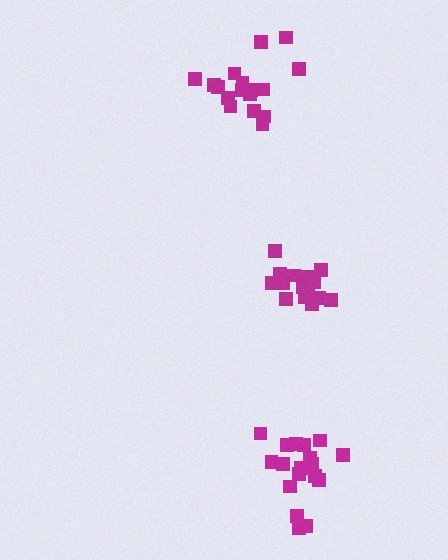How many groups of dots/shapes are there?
There are 3 groups.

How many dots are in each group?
Group 1: 18 dots, Group 2: 17 dots, Group 3: 17 dots (52 total).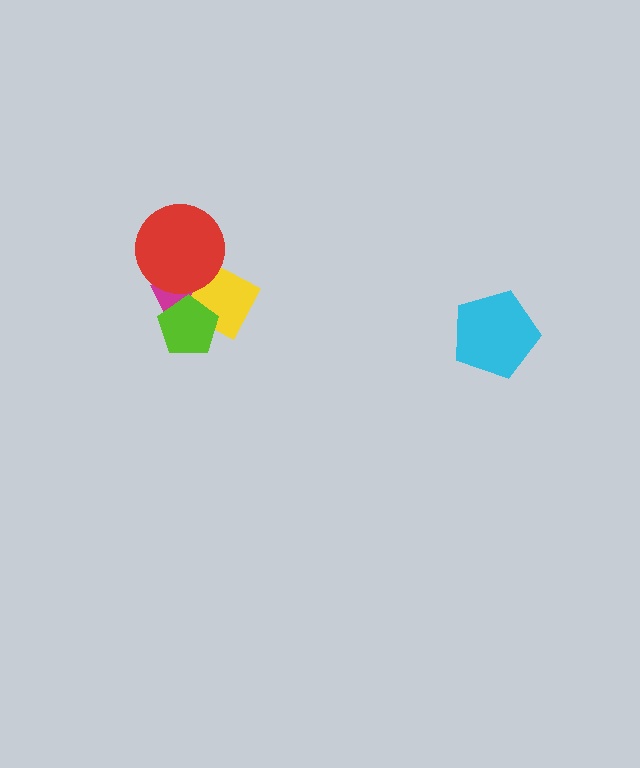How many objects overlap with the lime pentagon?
2 objects overlap with the lime pentagon.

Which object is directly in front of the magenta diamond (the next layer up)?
The yellow diamond is directly in front of the magenta diamond.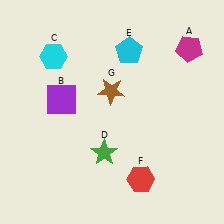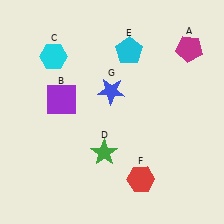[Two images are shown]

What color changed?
The star (G) changed from brown in Image 1 to blue in Image 2.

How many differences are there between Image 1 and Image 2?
There is 1 difference between the two images.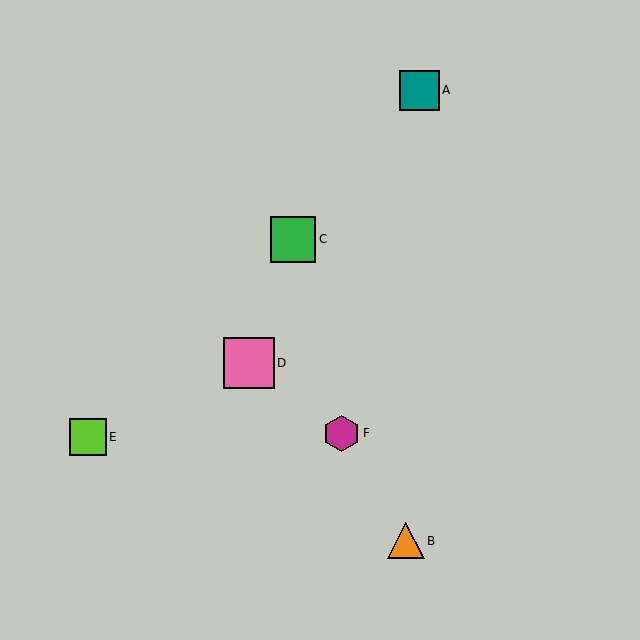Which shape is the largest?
The pink square (labeled D) is the largest.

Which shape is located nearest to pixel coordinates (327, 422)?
The magenta hexagon (labeled F) at (341, 433) is nearest to that location.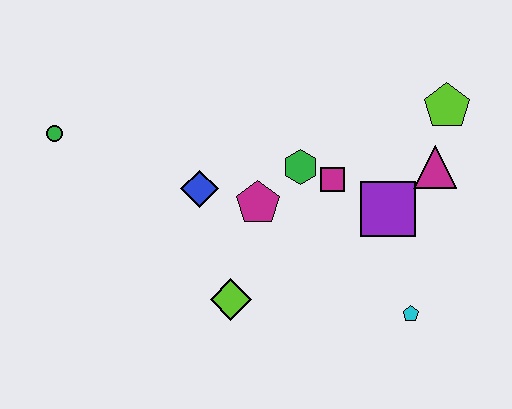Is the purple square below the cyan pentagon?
No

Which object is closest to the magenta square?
The green hexagon is closest to the magenta square.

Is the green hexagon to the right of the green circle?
Yes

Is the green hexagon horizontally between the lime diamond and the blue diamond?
No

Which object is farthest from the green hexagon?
The green circle is farthest from the green hexagon.